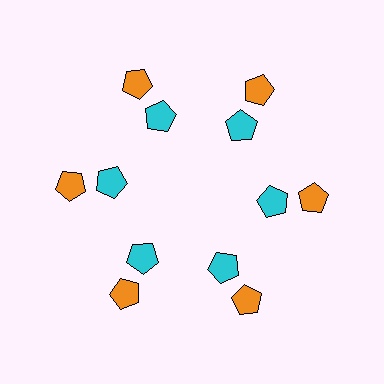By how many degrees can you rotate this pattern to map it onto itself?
The pattern maps onto itself every 60 degrees of rotation.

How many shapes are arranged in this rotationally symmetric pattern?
There are 12 shapes, arranged in 6 groups of 2.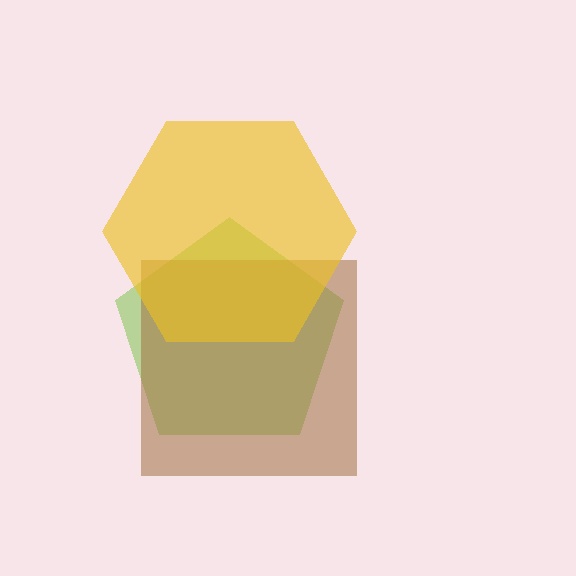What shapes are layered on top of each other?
The layered shapes are: a lime pentagon, a brown square, a yellow hexagon.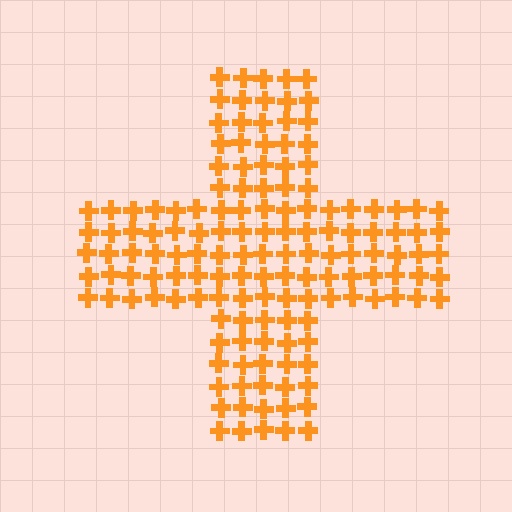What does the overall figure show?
The overall figure shows a cross.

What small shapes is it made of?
It is made of small crosses.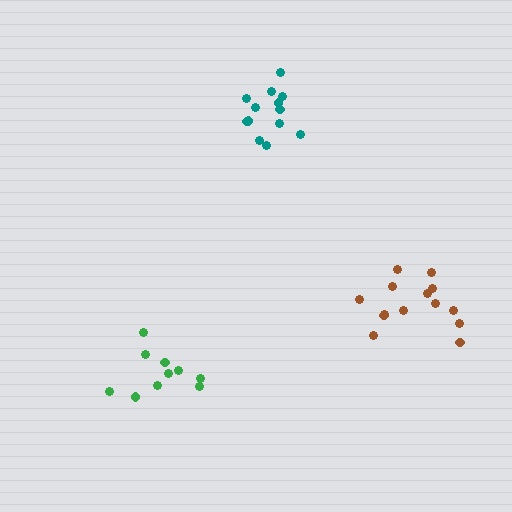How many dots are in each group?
Group 1: 10 dots, Group 2: 13 dots, Group 3: 14 dots (37 total).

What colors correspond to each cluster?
The clusters are colored: green, teal, brown.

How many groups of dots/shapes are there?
There are 3 groups.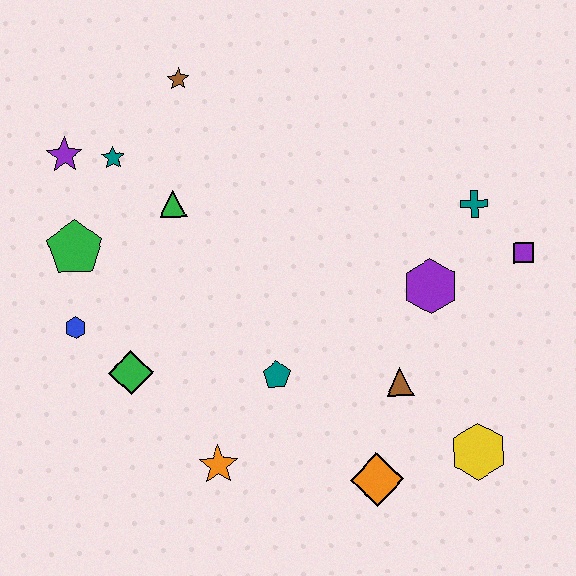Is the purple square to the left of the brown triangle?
No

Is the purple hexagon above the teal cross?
No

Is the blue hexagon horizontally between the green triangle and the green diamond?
No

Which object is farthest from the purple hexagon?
The purple star is farthest from the purple hexagon.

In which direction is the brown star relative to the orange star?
The brown star is above the orange star.